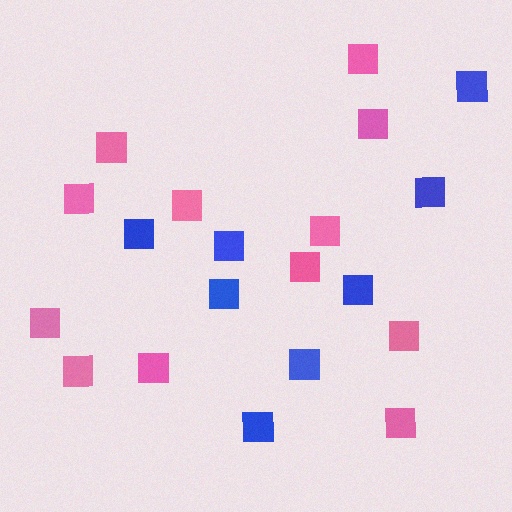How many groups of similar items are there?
There are 2 groups: one group of blue squares (8) and one group of pink squares (12).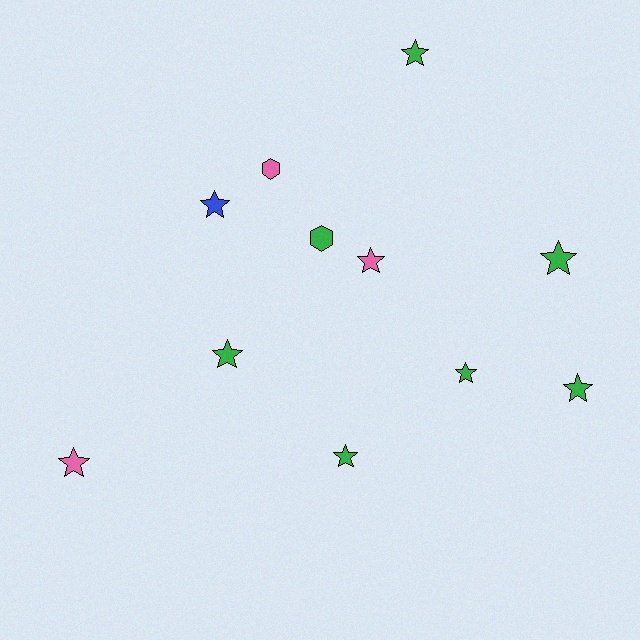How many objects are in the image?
There are 11 objects.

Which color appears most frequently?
Green, with 7 objects.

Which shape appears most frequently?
Star, with 9 objects.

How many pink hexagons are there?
There is 1 pink hexagon.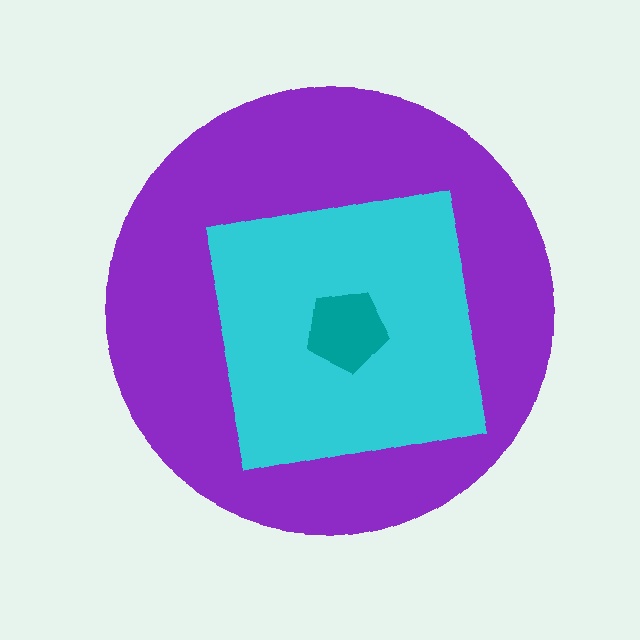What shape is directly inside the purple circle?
The cyan square.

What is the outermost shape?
The purple circle.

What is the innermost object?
The teal pentagon.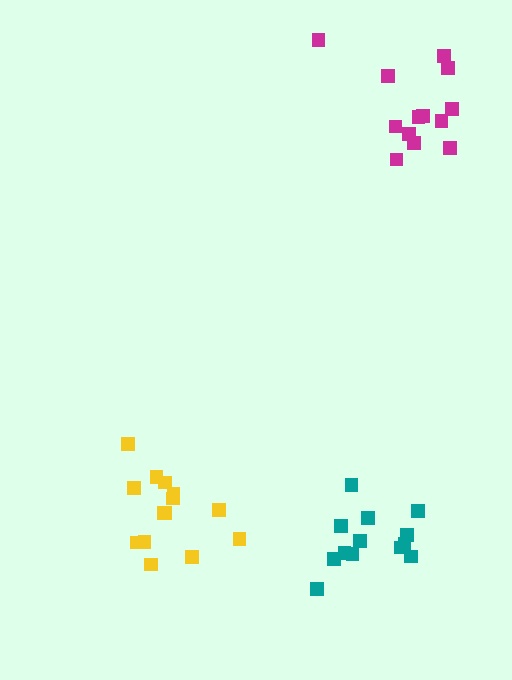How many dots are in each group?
Group 1: 14 dots, Group 2: 13 dots, Group 3: 13 dots (40 total).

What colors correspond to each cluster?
The clusters are colored: yellow, magenta, teal.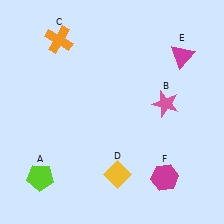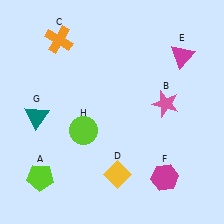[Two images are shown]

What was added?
A teal triangle (G), a lime circle (H) were added in Image 2.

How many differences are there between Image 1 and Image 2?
There are 2 differences between the two images.